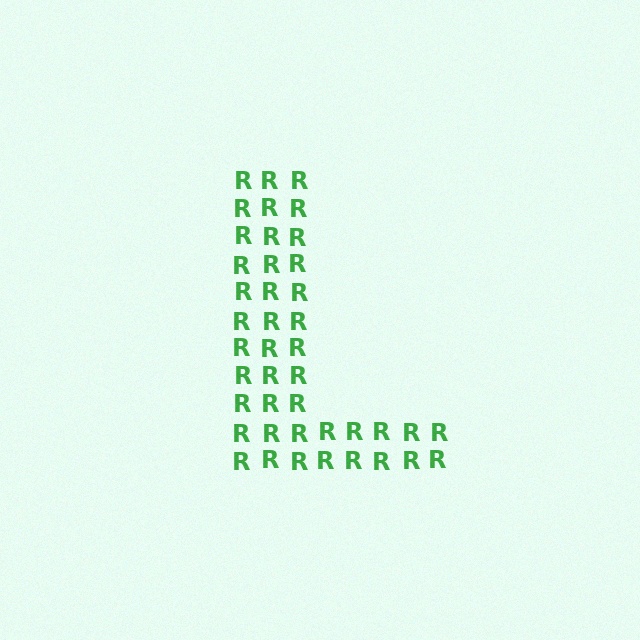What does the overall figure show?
The overall figure shows the letter L.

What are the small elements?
The small elements are letter R's.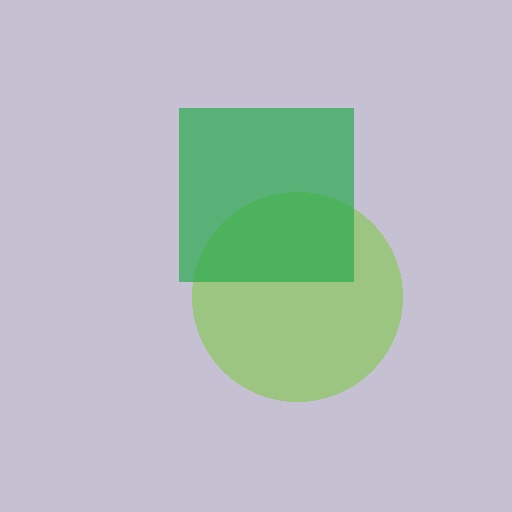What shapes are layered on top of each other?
The layered shapes are: a lime circle, a green square.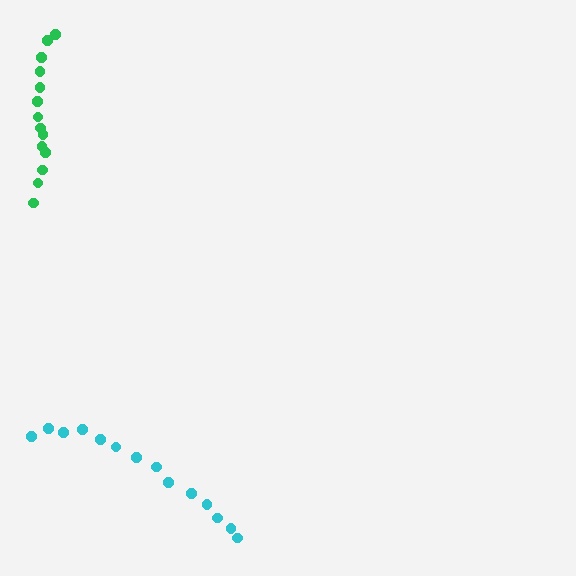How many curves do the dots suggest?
There are 2 distinct paths.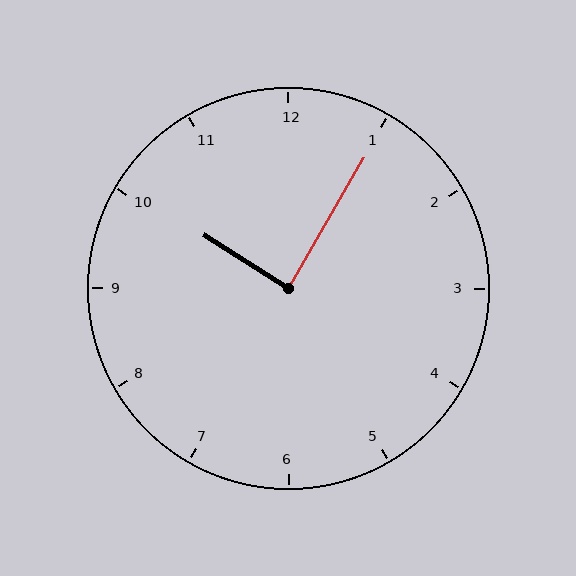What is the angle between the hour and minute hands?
Approximately 88 degrees.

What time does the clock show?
10:05.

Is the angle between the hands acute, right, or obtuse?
It is right.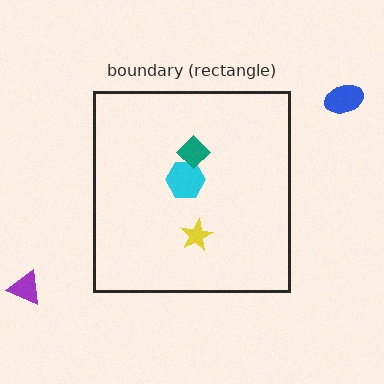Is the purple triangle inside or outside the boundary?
Outside.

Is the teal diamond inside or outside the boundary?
Inside.